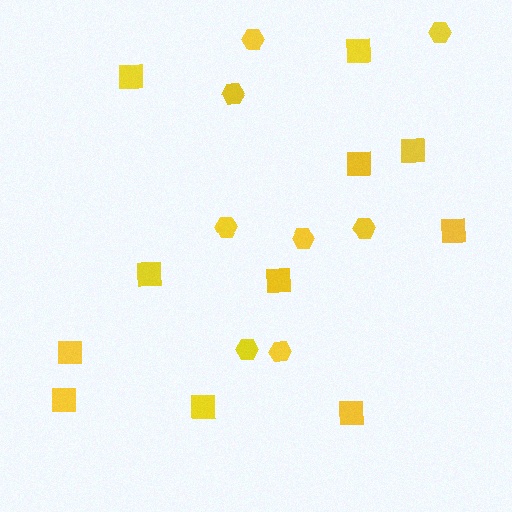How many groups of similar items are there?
There are 2 groups: one group of squares (11) and one group of hexagons (8).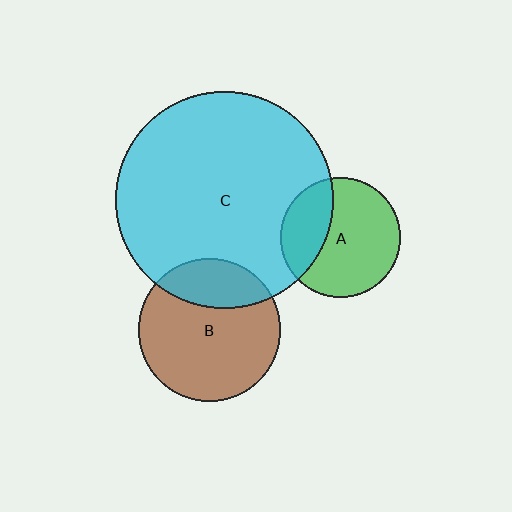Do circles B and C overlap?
Yes.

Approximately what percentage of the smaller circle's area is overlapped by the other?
Approximately 25%.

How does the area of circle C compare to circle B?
Approximately 2.3 times.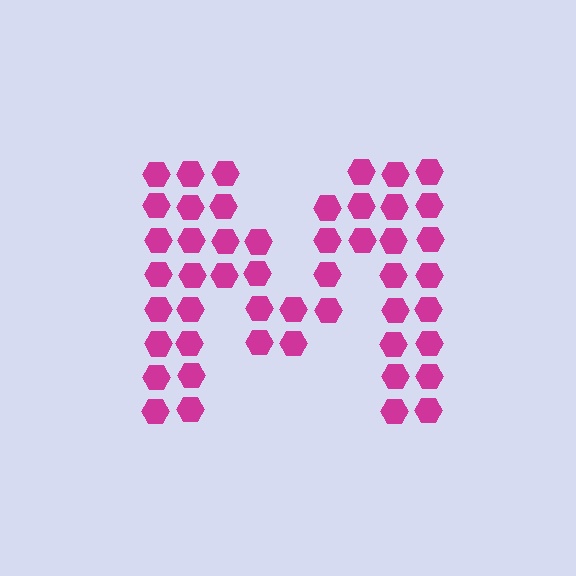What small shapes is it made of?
It is made of small hexagons.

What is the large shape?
The large shape is the letter M.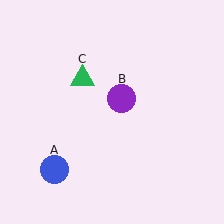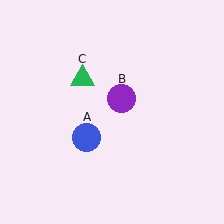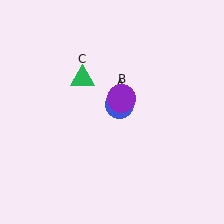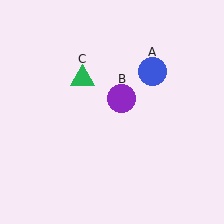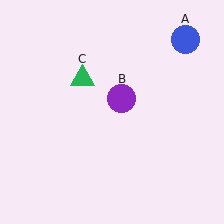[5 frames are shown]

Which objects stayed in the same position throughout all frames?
Purple circle (object B) and green triangle (object C) remained stationary.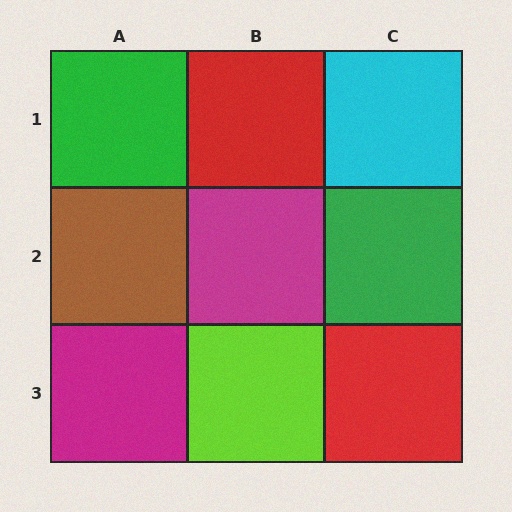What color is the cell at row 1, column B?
Red.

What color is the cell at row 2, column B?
Magenta.